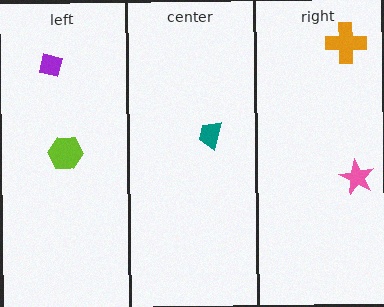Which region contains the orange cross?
The right region.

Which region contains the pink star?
The right region.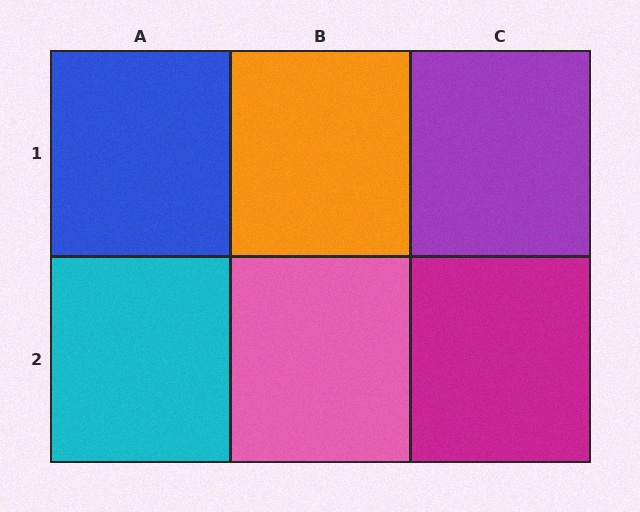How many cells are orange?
1 cell is orange.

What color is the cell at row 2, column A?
Cyan.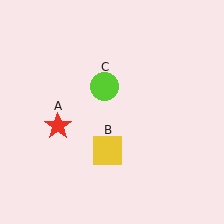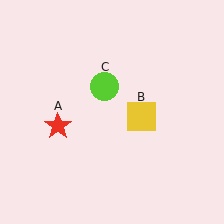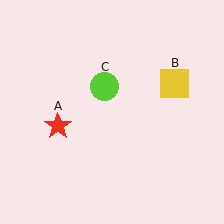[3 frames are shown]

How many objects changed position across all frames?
1 object changed position: yellow square (object B).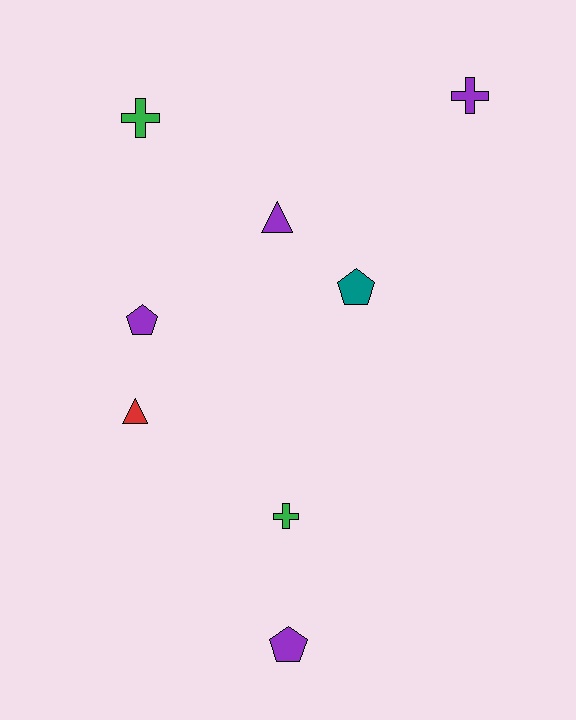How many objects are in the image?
There are 8 objects.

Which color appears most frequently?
Purple, with 4 objects.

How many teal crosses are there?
There are no teal crosses.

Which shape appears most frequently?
Cross, with 3 objects.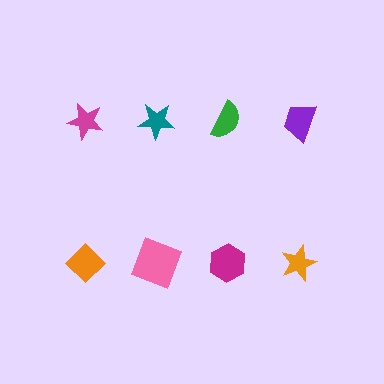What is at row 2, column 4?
An orange star.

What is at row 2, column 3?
A magenta hexagon.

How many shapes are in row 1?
4 shapes.